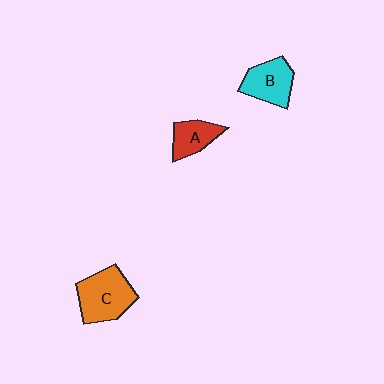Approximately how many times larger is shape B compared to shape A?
Approximately 1.3 times.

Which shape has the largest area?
Shape C (orange).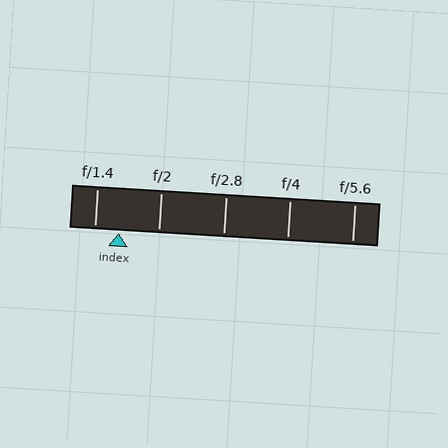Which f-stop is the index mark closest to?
The index mark is closest to f/1.4.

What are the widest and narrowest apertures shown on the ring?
The widest aperture shown is f/1.4 and the narrowest is f/5.6.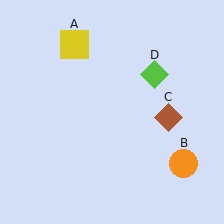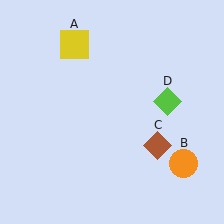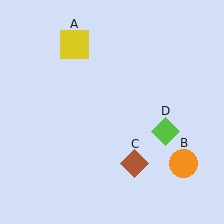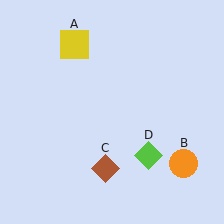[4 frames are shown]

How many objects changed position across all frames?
2 objects changed position: brown diamond (object C), lime diamond (object D).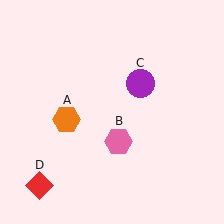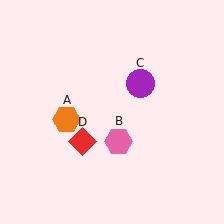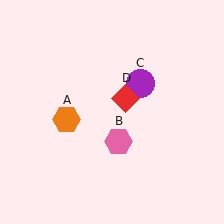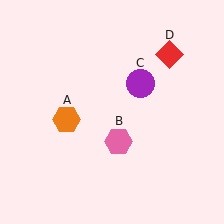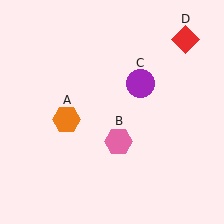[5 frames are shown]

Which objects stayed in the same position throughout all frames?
Orange hexagon (object A) and pink hexagon (object B) and purple circle (object C) remained stationary.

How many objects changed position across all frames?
1 object changed position: red diamond (object D).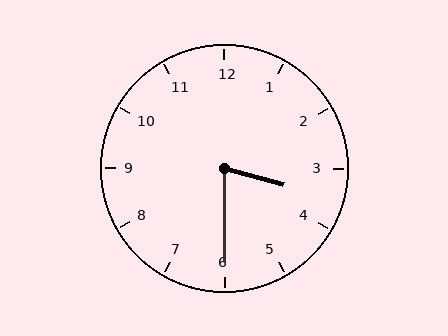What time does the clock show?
3:30.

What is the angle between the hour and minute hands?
Approximately 75 degrees.